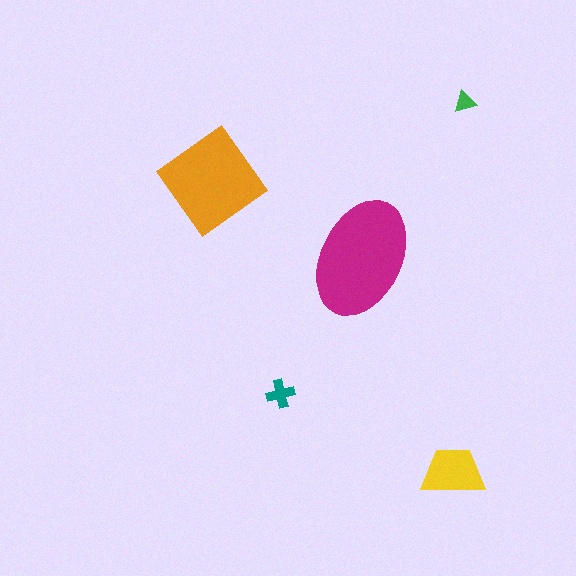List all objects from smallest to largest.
The green triangle, the teal cross, the yellow trapezoid, the orange diamond, the magenta ellipse.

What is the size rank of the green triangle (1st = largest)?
5th.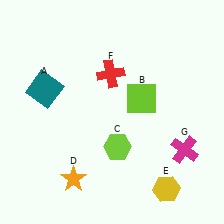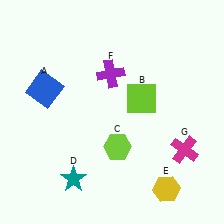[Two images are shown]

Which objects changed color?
A changed from teal to blue. D changed from orange to teal. F changed from red to purple.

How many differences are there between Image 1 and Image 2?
There are 3 differences between the two images.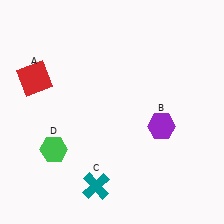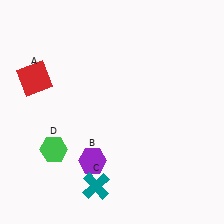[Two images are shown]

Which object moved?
The purple hexagon (B) moved left.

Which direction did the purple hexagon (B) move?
The purple hexagon (B) moved left.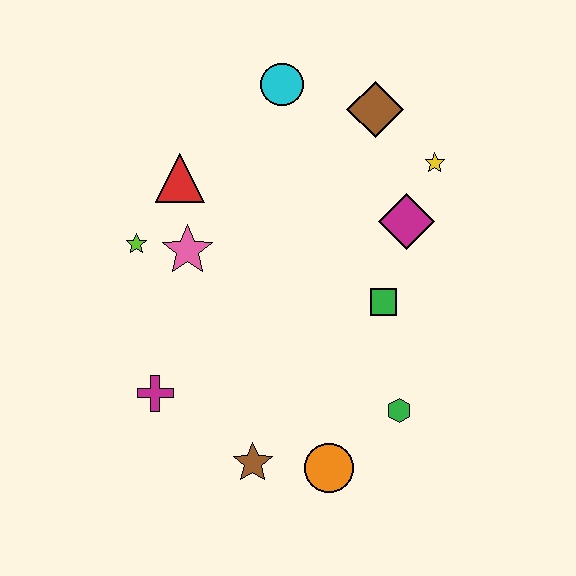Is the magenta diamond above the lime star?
Yes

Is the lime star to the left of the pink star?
Yes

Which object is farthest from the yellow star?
The magenta cross is farthest from the yellow star.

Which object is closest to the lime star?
The pink star is closest to the lime star.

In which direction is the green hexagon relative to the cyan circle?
The green hexagon is below the cyan circle.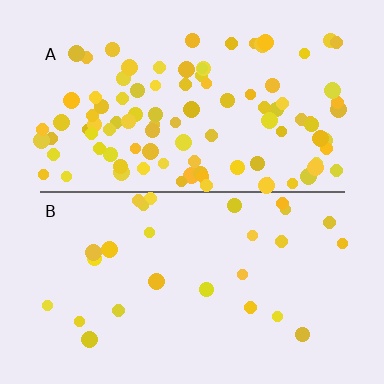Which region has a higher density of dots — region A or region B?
A (the top).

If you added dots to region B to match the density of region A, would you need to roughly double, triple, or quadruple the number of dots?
Approximately quadruple.